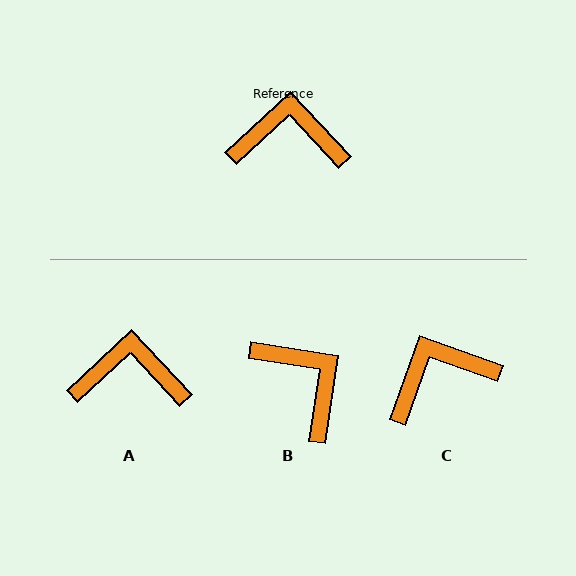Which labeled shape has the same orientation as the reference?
A.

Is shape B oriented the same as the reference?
No, it is off by about 52 degrees.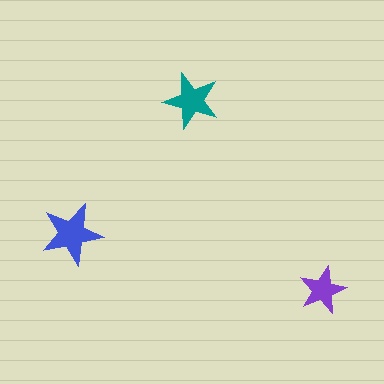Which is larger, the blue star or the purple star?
The blue one.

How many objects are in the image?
There are 3 objects in the image.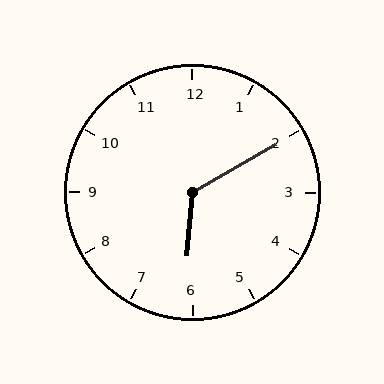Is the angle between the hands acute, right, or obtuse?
It is obtuse.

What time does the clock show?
6:10.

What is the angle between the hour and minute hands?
Approximately 125 degrees.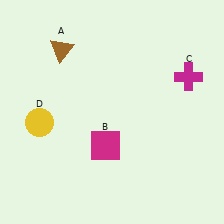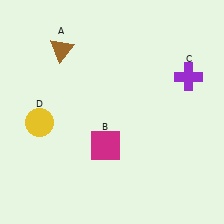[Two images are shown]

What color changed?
The cross (C) changed from magenta in Image 1 to purple in Image 2.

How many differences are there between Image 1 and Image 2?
There is 1 difference between the two images.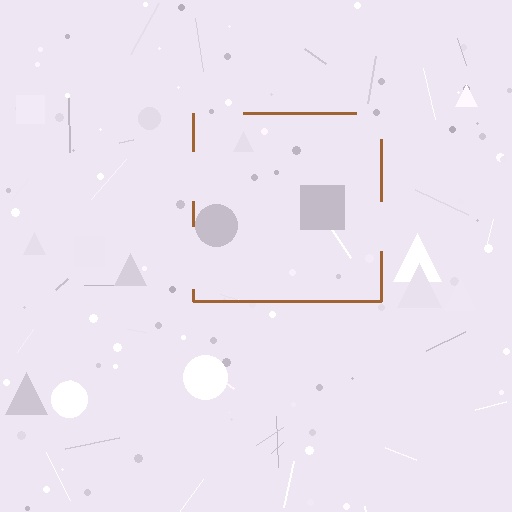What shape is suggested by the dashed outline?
The dashed outline suggests a square.